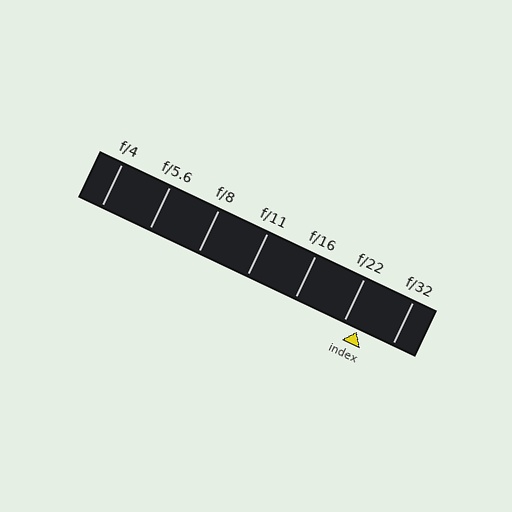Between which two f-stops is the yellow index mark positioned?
The index mark is between f/22 and f/32.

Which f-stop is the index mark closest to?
The index mark is closest to f/22.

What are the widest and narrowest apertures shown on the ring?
The widest aperture shown is f/4 and the narrowest is f/32.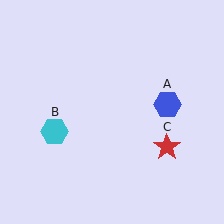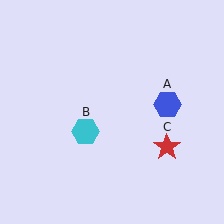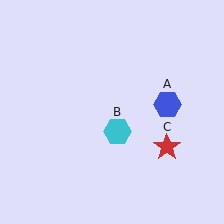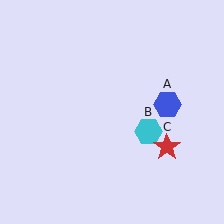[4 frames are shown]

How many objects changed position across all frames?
1 object changed position: cyan hexagon (object B).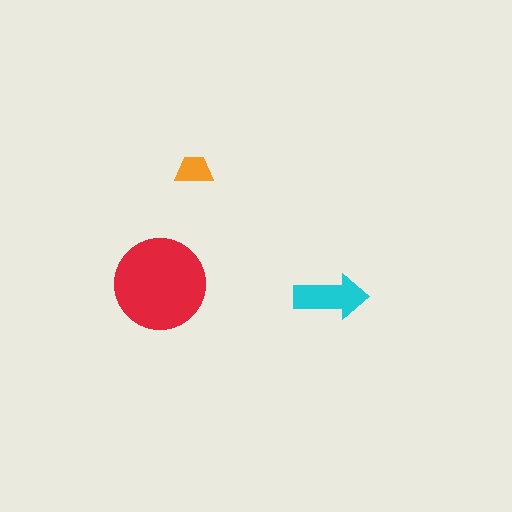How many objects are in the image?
There are 3 objects in the image.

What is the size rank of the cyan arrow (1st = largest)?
2nd.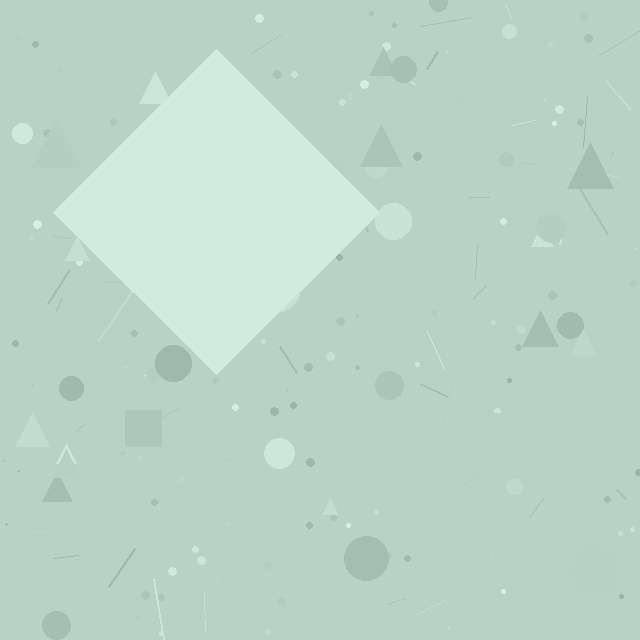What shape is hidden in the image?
A diamond is hidden in the image.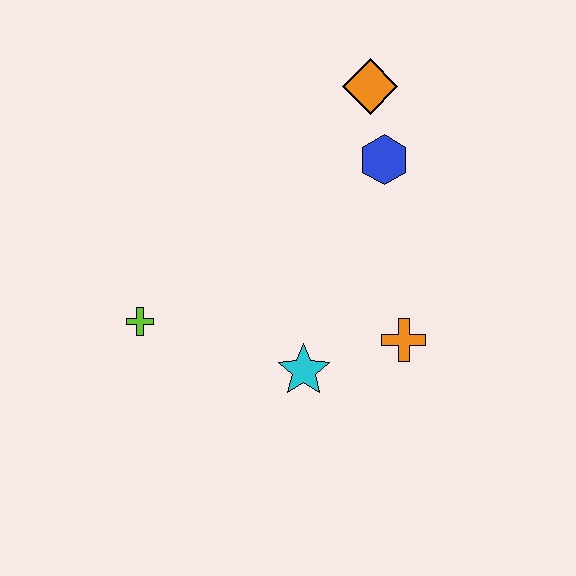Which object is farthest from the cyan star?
The orange diamond is farthest from the cyan star.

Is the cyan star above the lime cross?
No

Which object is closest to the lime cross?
The cyan star is closest to the lime cross.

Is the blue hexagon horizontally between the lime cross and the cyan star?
No